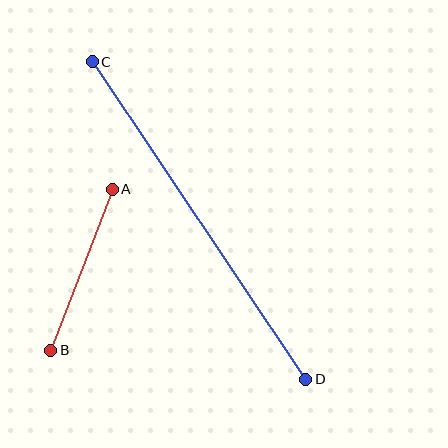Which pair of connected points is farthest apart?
Points C and D are farthest apart.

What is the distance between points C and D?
The distance is approximately 383 pixels.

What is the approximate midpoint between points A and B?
The midpoint is at approximately (82, 270) pixels.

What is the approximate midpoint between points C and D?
The midpoint is at approximately (199, 221) pixels.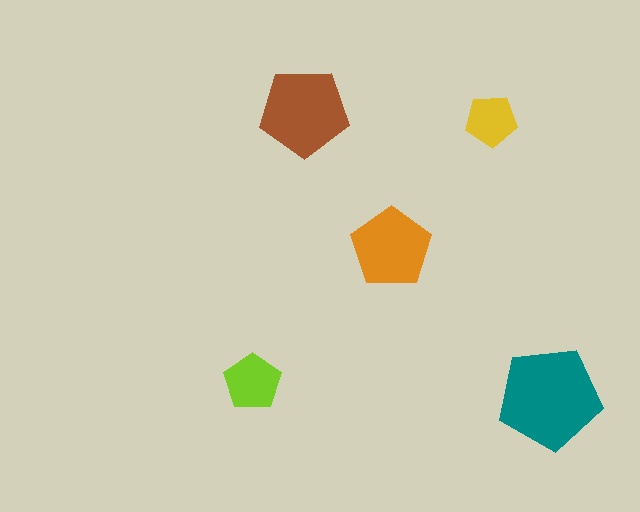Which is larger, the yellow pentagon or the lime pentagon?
The lime one.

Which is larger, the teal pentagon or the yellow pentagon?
The teal one.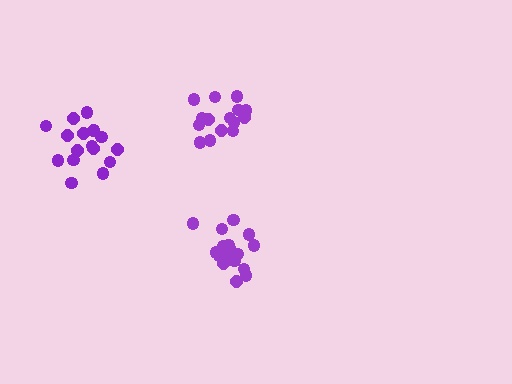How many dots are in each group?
Group 1: 17 dots, Group 2: 18 dots, Group 3: 15 dots (50 total).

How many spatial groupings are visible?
There are 3 spatial groupings.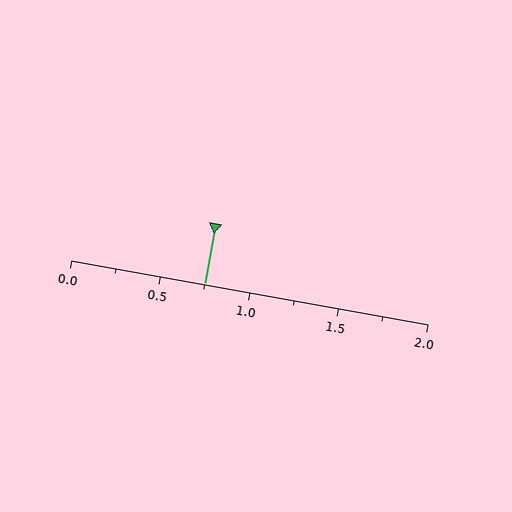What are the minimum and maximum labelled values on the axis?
The axis runs from 0.0 to 2.0.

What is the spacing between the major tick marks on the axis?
The major ticks are spaced 0.5 apart.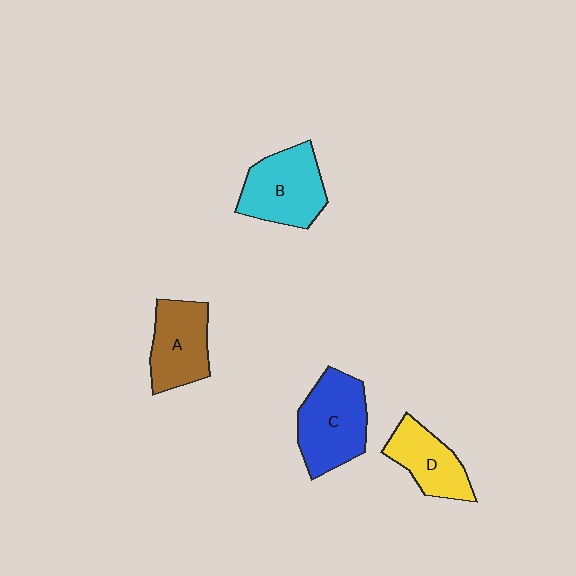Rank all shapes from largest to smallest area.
From largest to smallest: C (blue), B (cyan), A (brown), D (yellow).